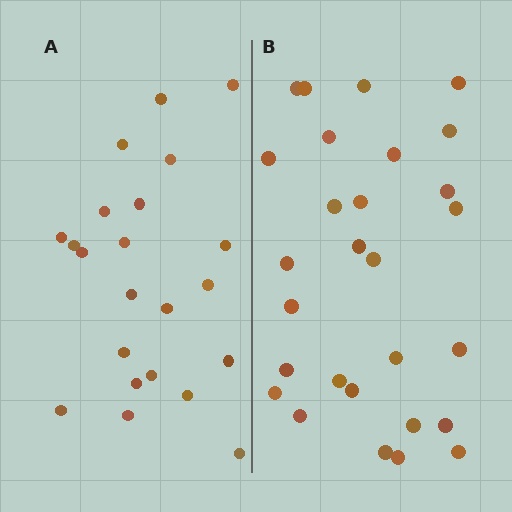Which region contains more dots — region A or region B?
Region B (the right region) has more dots.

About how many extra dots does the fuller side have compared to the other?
Region B has about 6 more dots than region A.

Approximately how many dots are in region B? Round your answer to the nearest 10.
About 30 dots. (The exact count is 28, which rounds to 30.)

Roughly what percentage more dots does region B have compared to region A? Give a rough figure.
About 25% more.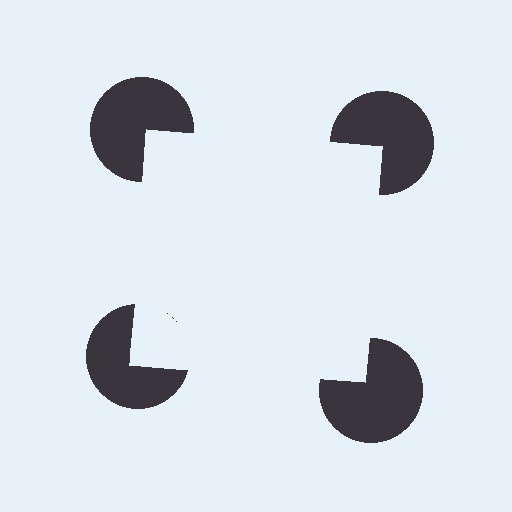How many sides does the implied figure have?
4 sides.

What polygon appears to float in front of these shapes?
An illusory square — its edges are inferred from the aligned wedge cuts in the pac-man discs, not physically drawn.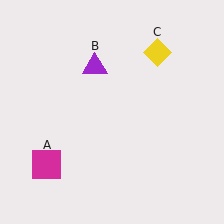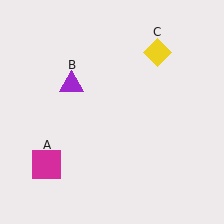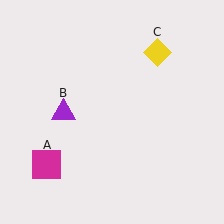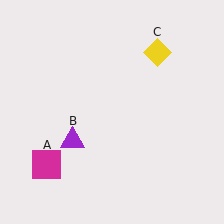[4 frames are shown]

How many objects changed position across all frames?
1 object changed position: purple triangle (object B).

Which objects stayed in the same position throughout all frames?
Magenta square (object A) and yellow diamond (object C) remained stationary.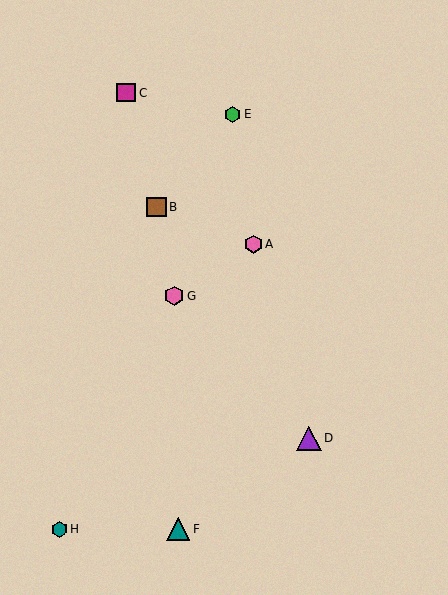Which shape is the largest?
The purple triangle (labeled D) is the largest.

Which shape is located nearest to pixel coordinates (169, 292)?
The pink hexagon (labeled G) at (174, 296) is nearest to that location.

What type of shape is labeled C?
Shape C is a magenta square.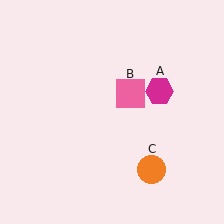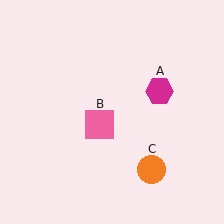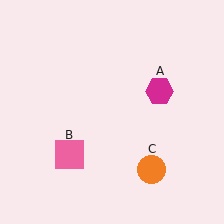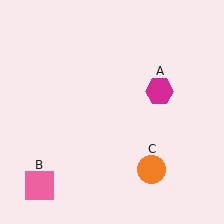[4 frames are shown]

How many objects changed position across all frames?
1 object changed position: pink square (object B).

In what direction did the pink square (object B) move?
The pink square (object B) moved down and to the left.